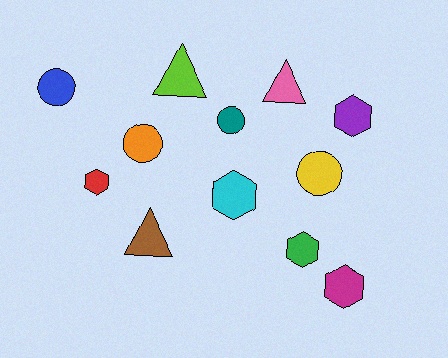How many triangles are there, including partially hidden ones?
There are 3 triangles.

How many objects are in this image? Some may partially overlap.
There are 12 objects.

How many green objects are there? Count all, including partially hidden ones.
There is 1 green object.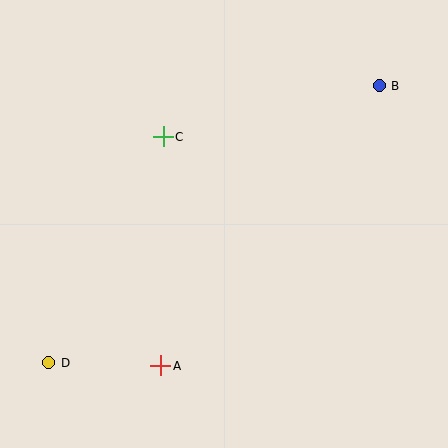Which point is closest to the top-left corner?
Point C is closest to the top-left corner.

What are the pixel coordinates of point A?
Point A is at (161, 366).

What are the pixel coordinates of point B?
Point B is at (379, 86).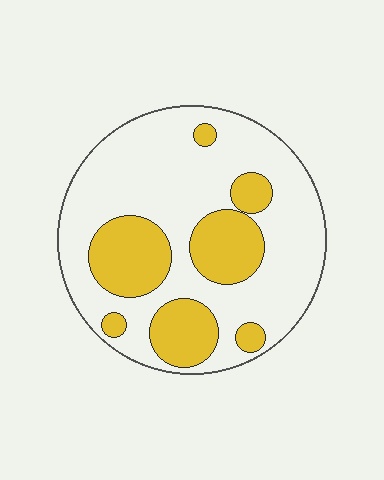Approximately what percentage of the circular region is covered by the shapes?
Approximately 30%.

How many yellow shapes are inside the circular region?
7.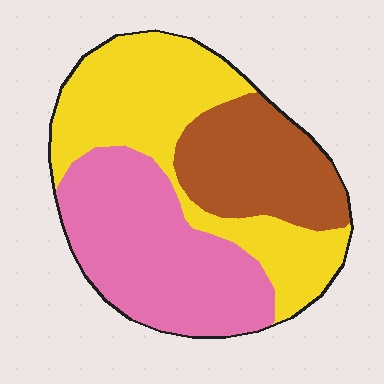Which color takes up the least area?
Brown, at roughly 25%.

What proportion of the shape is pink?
Pink covers around 35% of the shape.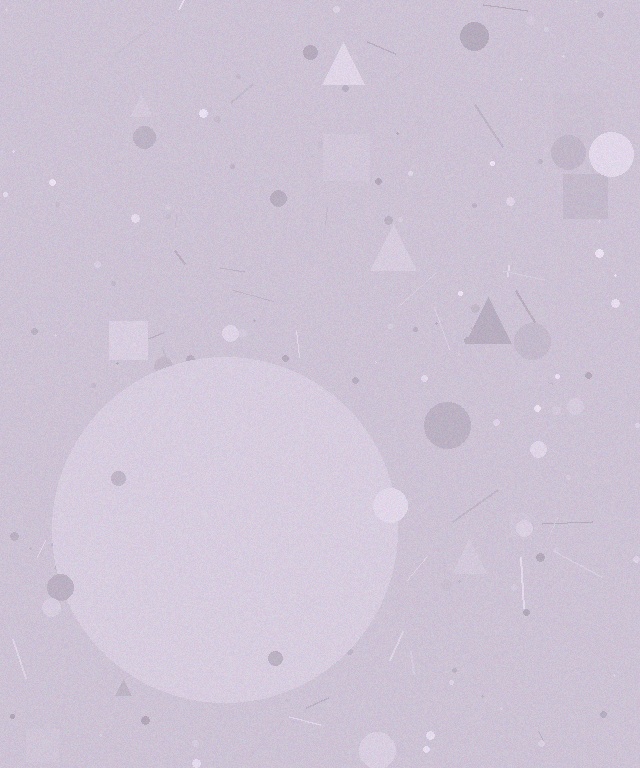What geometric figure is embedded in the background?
A circle is embedded in the background.